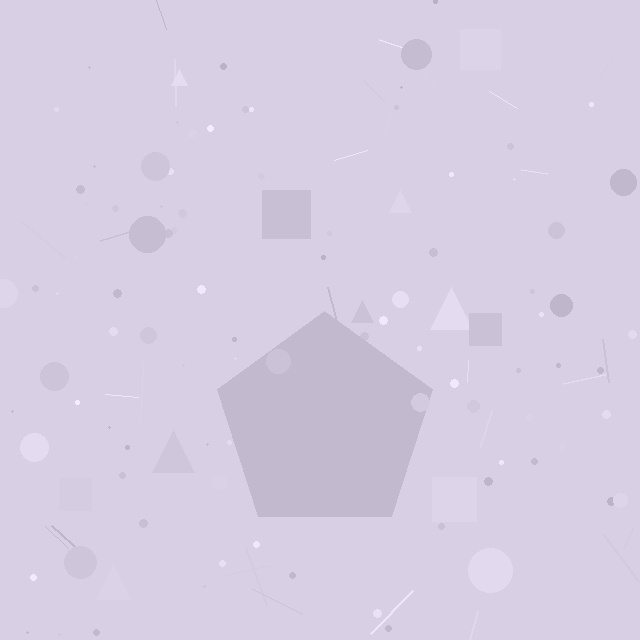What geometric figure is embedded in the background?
A pentagon is embedded in the background.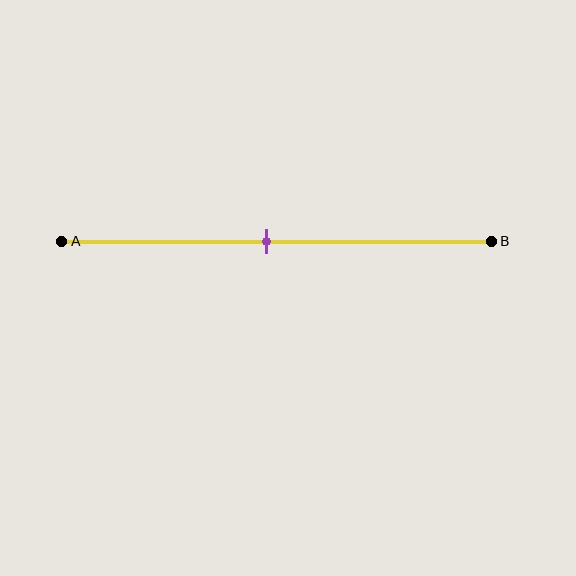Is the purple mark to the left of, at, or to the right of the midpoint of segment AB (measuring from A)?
The purple mark is approximately at the midpoint of segment AB.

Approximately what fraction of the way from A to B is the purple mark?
The purple mark is approximately 50% of the way from A to B.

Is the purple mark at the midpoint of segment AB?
Yes, the mark is approximately at the midpoint.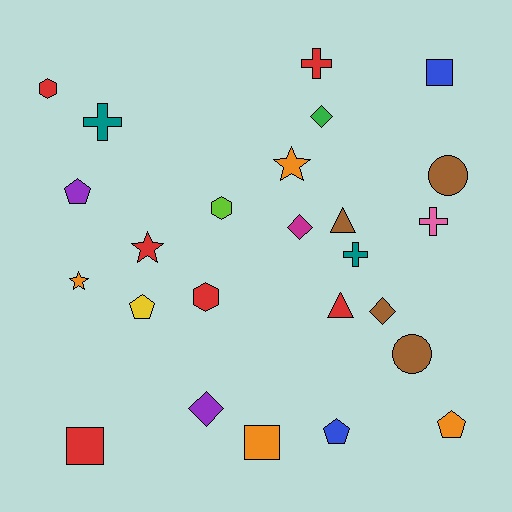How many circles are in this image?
There are 2 circles.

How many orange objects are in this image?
There are 4 orange objects.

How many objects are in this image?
There are 25 objects.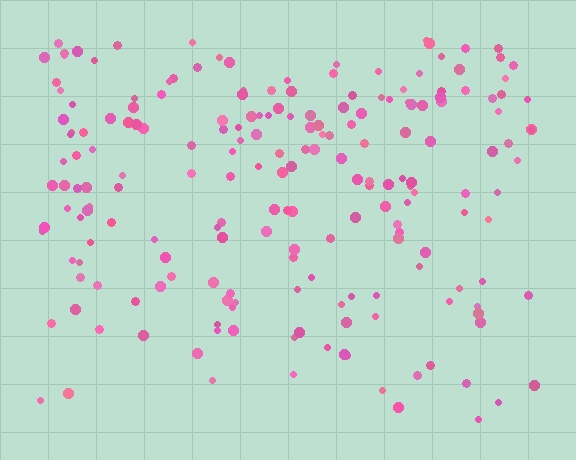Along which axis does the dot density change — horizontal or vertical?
Vertical.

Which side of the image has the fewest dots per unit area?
The bottom.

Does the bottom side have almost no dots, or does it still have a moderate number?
Still a moderate number, just noticeably fewer than the top.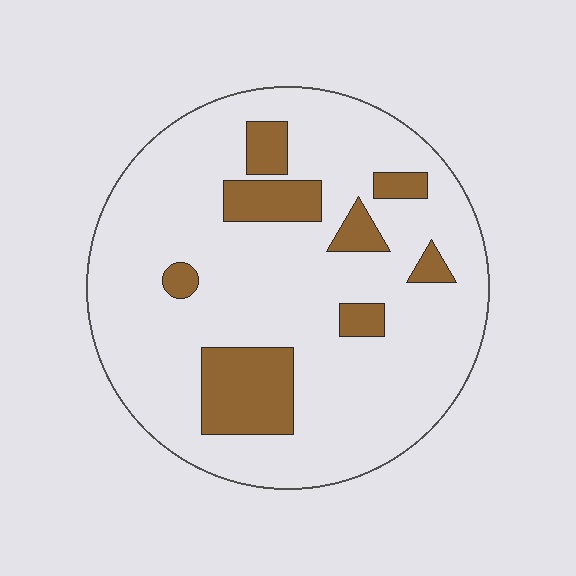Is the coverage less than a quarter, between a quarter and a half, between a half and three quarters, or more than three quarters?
Less than a quarter.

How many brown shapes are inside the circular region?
8.